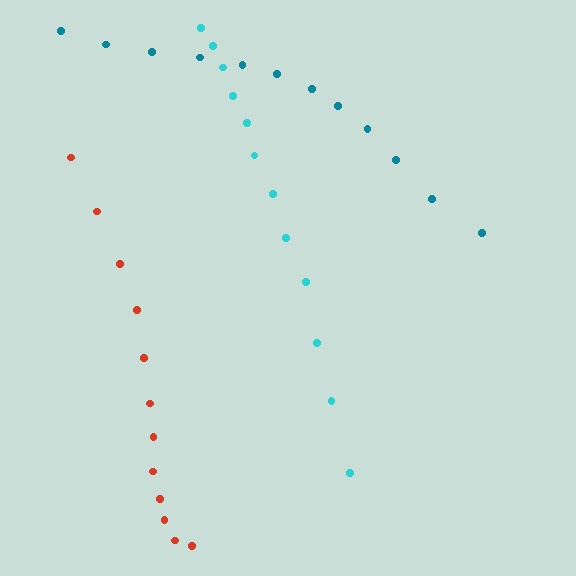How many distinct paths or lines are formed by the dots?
There are 3 distinct paths.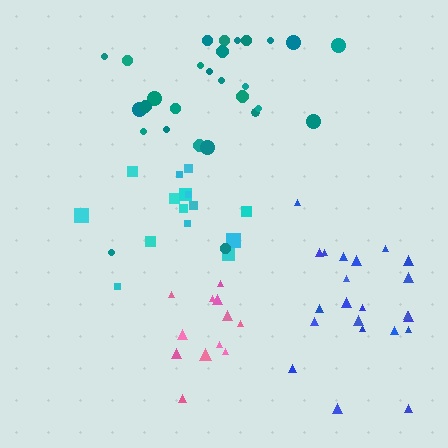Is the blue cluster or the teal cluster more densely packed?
Blue.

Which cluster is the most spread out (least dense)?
Teal.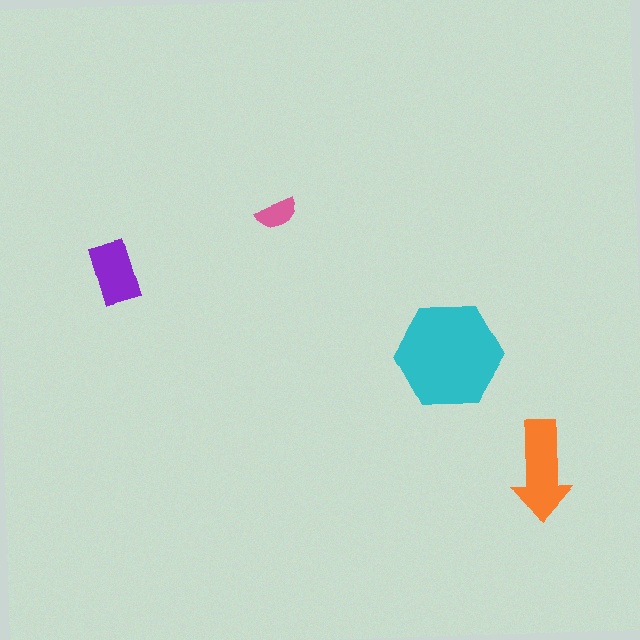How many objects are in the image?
There are 4 objects in the image.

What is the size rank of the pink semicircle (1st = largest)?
4th.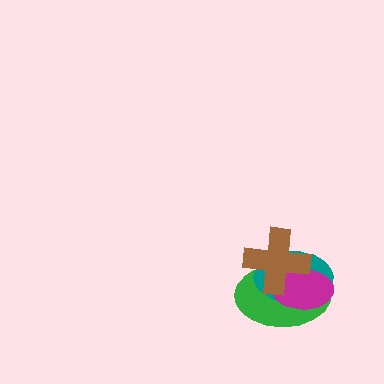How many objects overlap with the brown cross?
3 objects overlap with the brown cross.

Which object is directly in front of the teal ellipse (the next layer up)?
The magenta ellipse is directly in front of the teal ellipse.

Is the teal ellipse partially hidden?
Yes, it is partially covered by another shape.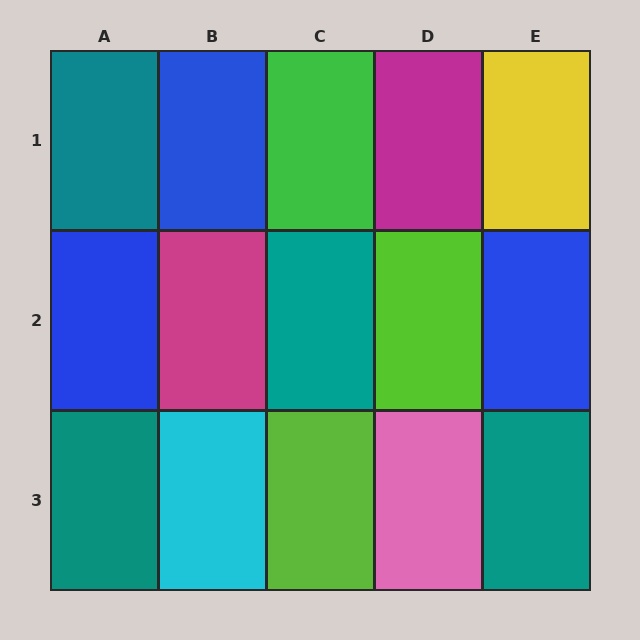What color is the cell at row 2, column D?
Lime.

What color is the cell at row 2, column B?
Magenta.